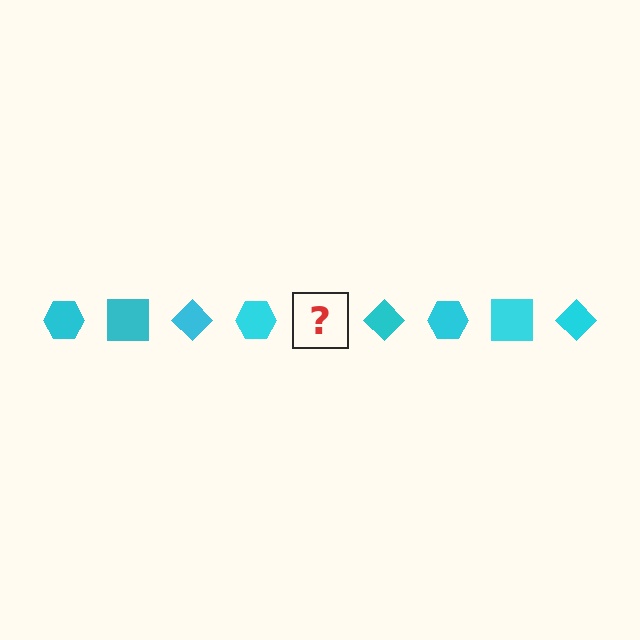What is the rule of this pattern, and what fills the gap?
The rule is that the pattern cycles through hexagon, square, diamond shapes in cyan. The gap should be filled with a cyan square.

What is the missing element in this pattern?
The missing element is a cyan square.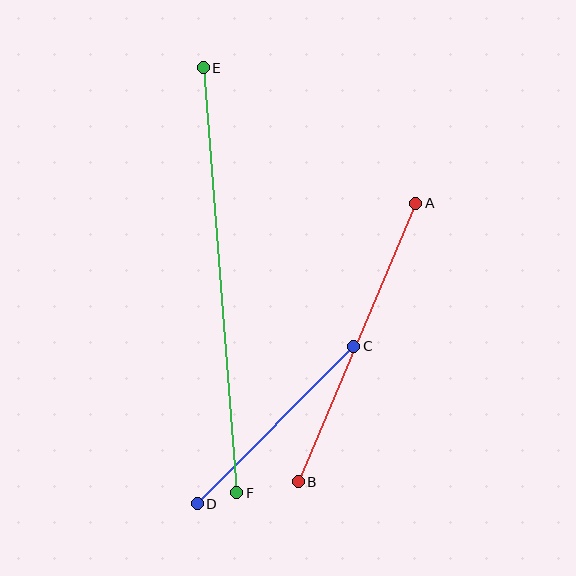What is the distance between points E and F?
The distance is approximately 426 pixels.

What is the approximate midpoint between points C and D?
The midpoint is at approximately (275, 425) pixels.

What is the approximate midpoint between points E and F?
The midpoint is at approximately (220, 280) pixels.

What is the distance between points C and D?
The distance is approximately 222 pixels.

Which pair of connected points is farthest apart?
Points E and F are farthest apart.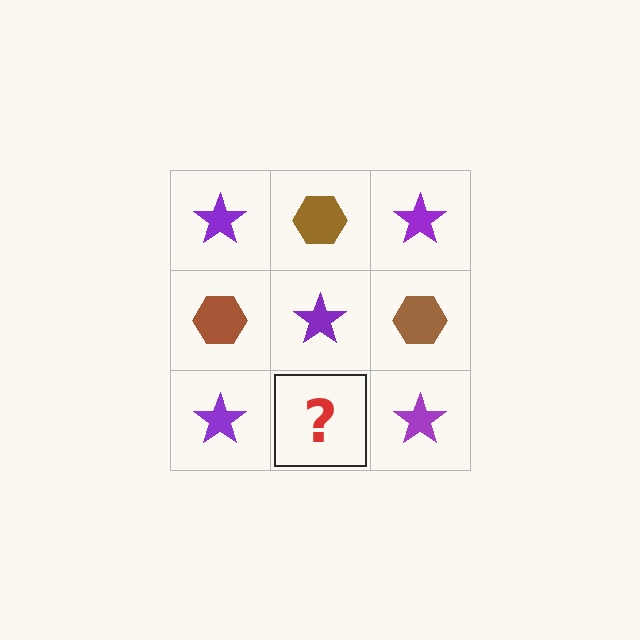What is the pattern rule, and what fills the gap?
The rule is that it alternates purple star and brown hexagon in a checkerboard pattern. The gap should be filled with a brown hexagon.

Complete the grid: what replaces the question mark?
The question mark should be replaced with a brown hexagon.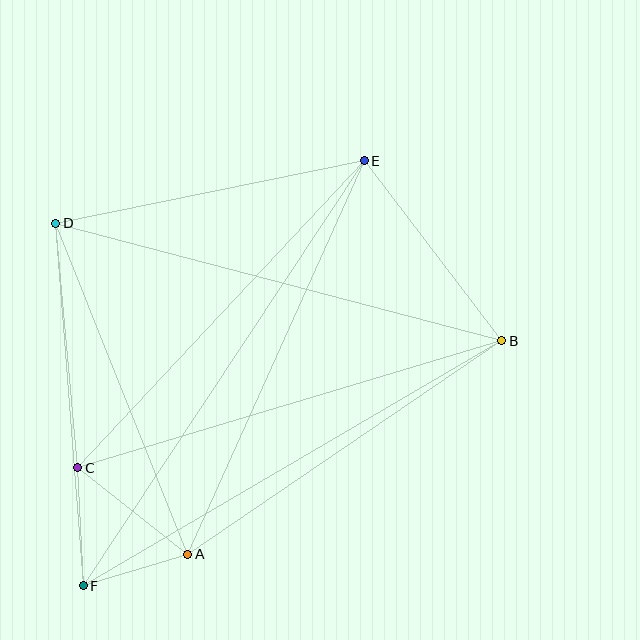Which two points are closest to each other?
Points A and F are closest to each other.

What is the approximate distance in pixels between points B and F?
The distance between B and F is approximately 485 pixels.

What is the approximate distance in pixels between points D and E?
The distance between D and E is approximately 315 pixels.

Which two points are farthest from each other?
Points E and F are farthest from each other.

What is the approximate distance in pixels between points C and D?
The distance between C and D is approximately 245 pixels.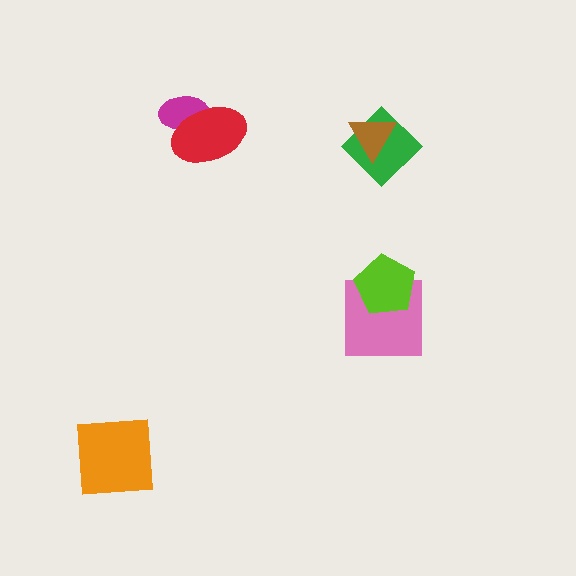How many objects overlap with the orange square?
0 objects overlap with the orange square.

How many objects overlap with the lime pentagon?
1 object overlaps with the lime pentagon.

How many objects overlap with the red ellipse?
1 object overlaps with the red ellipse.